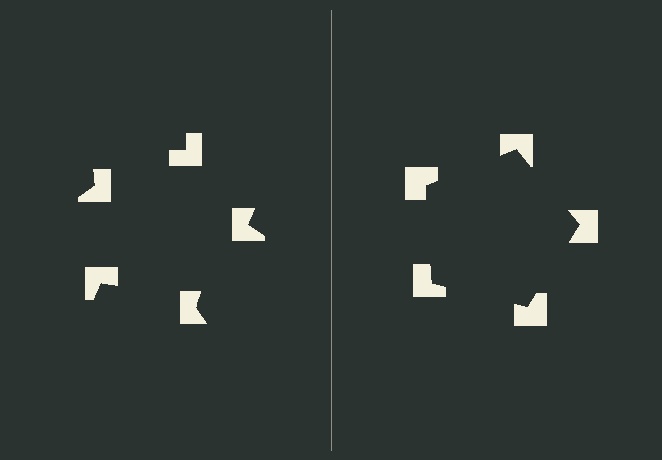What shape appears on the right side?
An illusory pentagon.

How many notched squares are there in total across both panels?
10 — 5 on each side.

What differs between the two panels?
The notched squares are positioned identically on both sides; only the wedge orientations differ. On the right they align to a pentagon; on the left they are misaligned.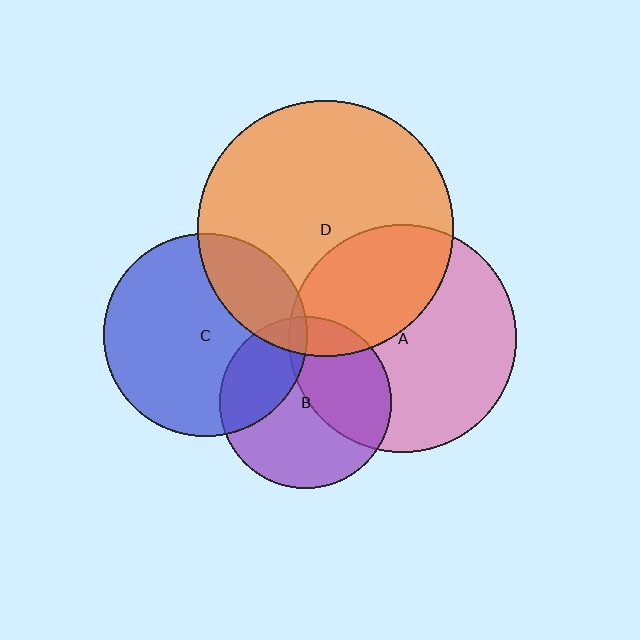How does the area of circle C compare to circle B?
Approximately 1.4 times.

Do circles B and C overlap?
Yes.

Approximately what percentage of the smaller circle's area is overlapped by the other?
Approximately 30%.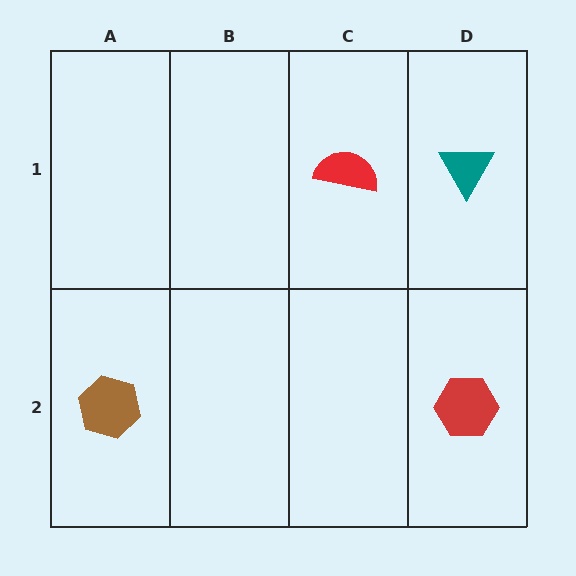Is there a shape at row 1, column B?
No, that cell is empty.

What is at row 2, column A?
A brown hexagon.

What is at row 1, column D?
A teal triangle.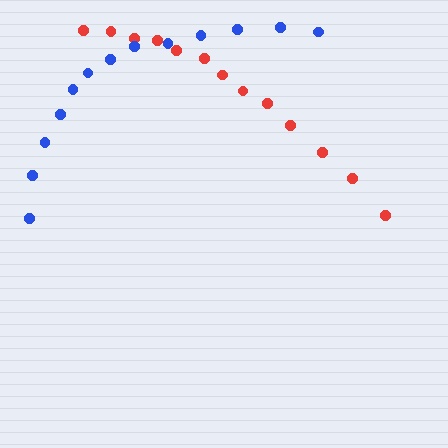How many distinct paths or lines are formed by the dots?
There are 2 distinct paths.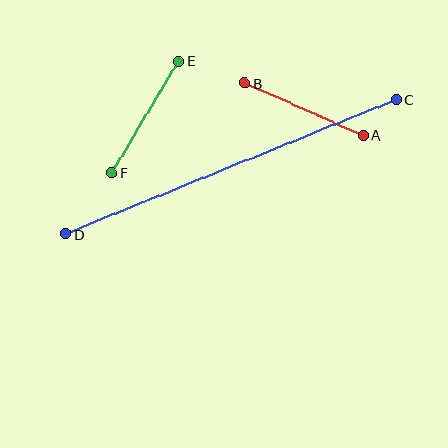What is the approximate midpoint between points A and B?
The midpoint is at approximately (304, 110) pixels.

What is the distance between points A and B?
The distance is approximately 130 pixels.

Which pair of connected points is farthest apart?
Points C and D are farthest apart.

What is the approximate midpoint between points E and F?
The midpoint is at approximately (145, 117) pixels.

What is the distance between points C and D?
The distance is approximately 357 pixels.